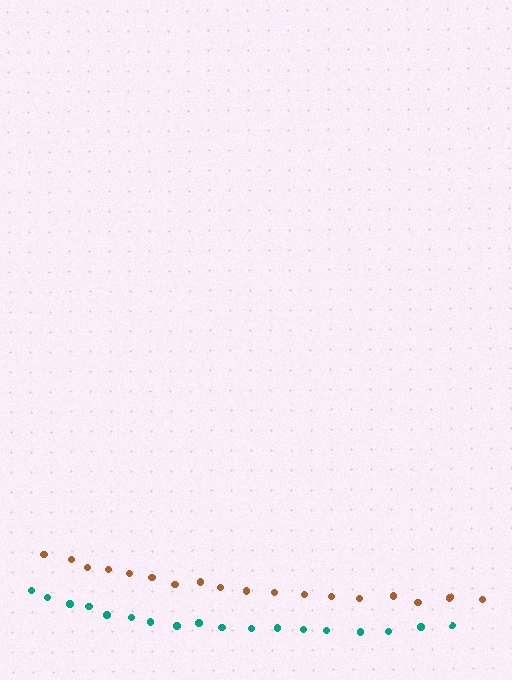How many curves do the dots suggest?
There are 2 distinct paths.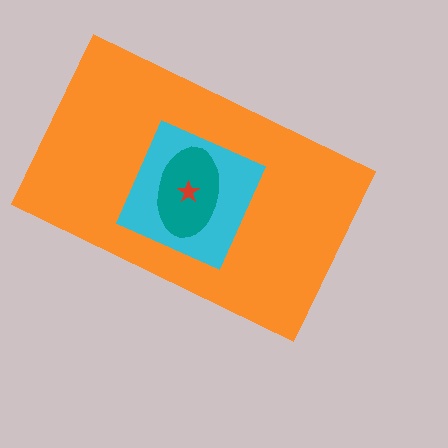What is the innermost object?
The red star.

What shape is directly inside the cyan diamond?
The teal ellipse.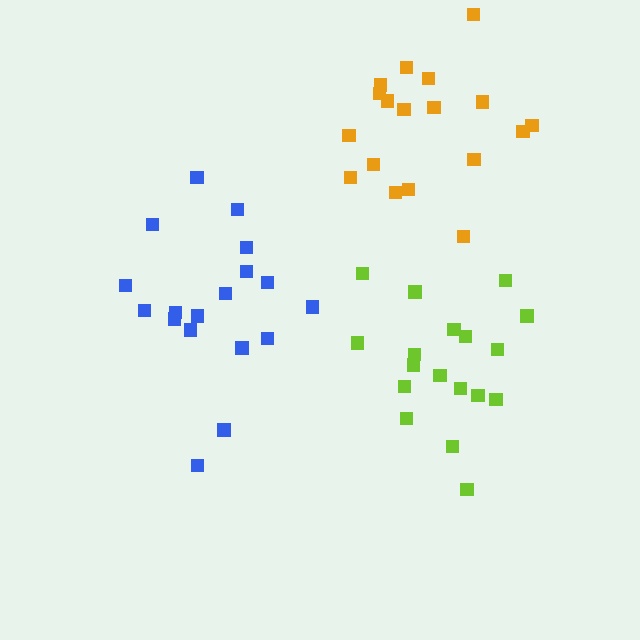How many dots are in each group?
Group 1: 18 dots, Group 2: 18 dots, Group 3: 18 dots (54 total).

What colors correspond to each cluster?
The clusters are colored: lime, orange, blue.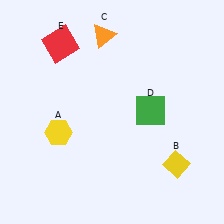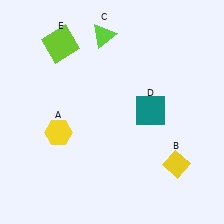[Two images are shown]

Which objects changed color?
C changed from orange to lime. D changed from green to teal. E changed from red to lime.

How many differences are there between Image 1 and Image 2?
There are 3 differences between the two images.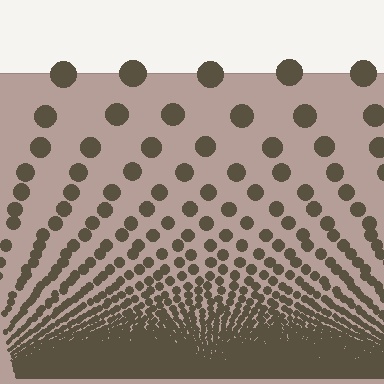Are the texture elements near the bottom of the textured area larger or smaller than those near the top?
Smaller. The gradient is inverted — elements near the bottom are smaller and denser.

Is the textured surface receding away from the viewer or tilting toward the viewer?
The surface appears to tilt toward the viewer. Texture elements get larger and sparser toward the top.